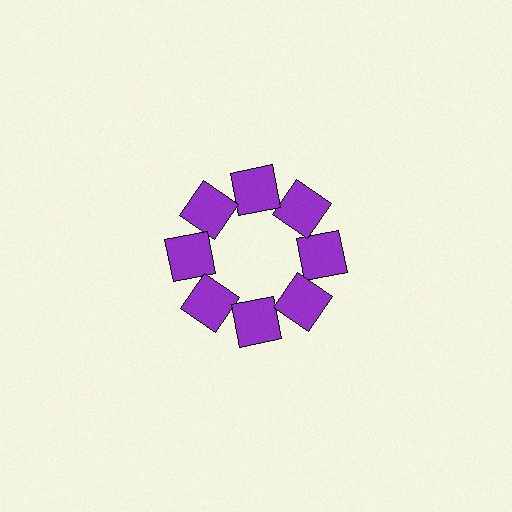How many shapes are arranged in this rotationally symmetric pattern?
There are 8 shapes, arranged in 8 groups of 1.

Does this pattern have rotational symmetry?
Yes, this pattern has 8-fold rotational symmetry. It looks the same after rotating 45 degrees around the center.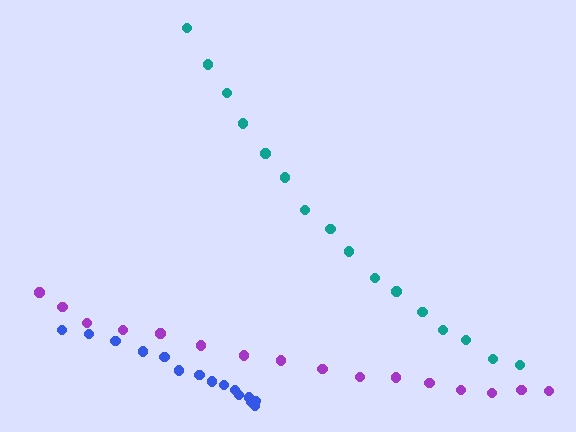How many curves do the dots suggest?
There are 3 distinct paths.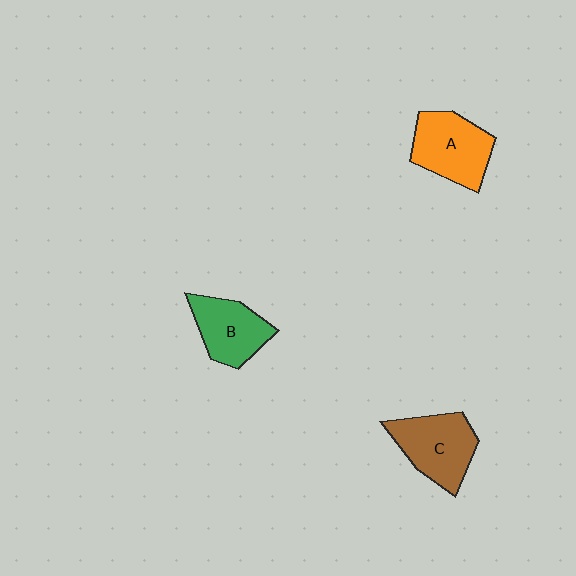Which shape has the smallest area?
Shape B (green).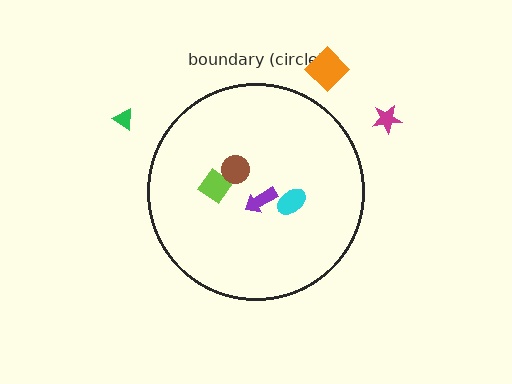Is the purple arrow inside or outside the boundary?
Inside.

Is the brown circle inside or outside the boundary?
Inside.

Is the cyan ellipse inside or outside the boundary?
Inside.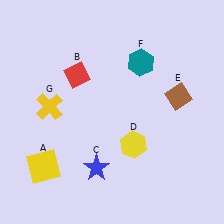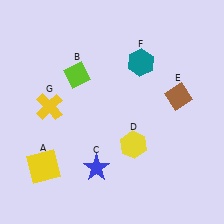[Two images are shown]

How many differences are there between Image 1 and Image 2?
There is 1 difference between the two images.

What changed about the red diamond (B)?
In Image 1, B is red. In Image 2, it changed to lime.